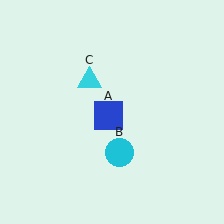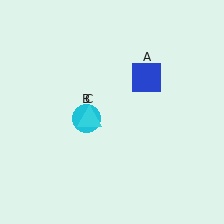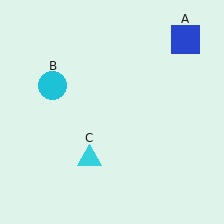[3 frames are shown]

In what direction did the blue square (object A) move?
The blue square (object A) moved up and to the right.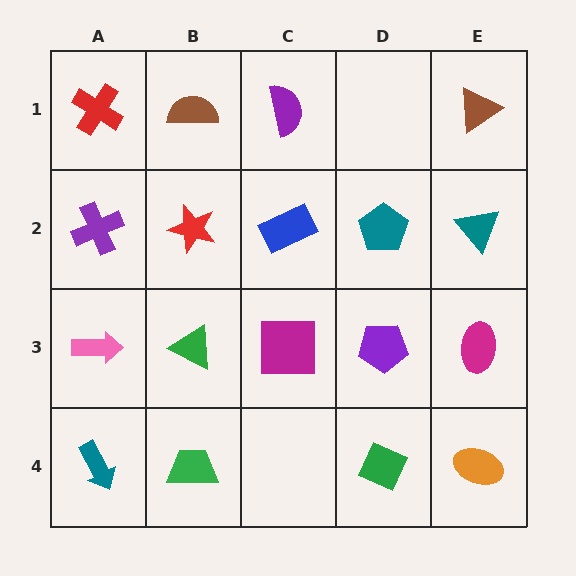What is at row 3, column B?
A green triangle.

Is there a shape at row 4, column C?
No, that cell is empty.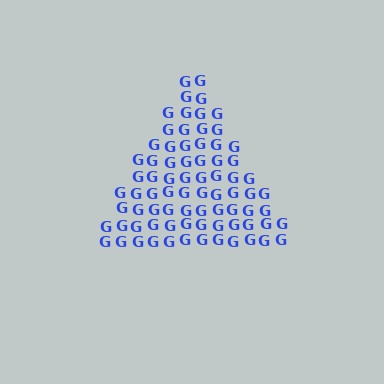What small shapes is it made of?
It is made of small letter G's.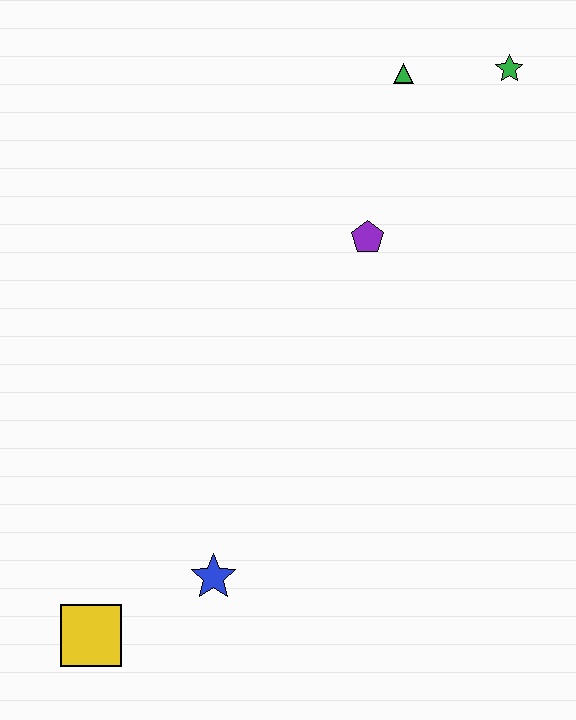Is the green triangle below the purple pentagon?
No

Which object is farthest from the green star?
The yellow square is farthest from the green star.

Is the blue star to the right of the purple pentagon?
No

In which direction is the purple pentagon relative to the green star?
The purple pentagon is below the green star.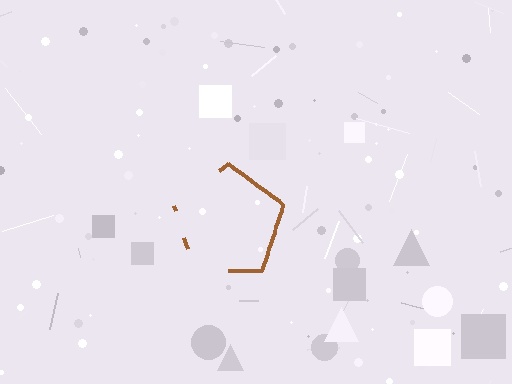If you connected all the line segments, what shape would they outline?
They would outline a pentagon.